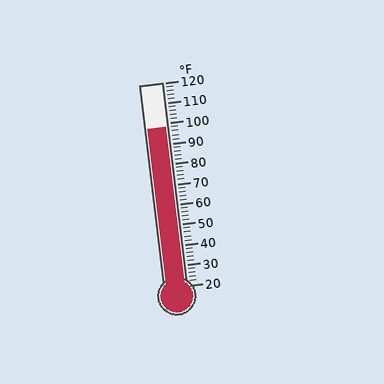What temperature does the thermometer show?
The thermometer shows approximately 98°F.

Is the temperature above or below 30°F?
The temperature is above 30°F.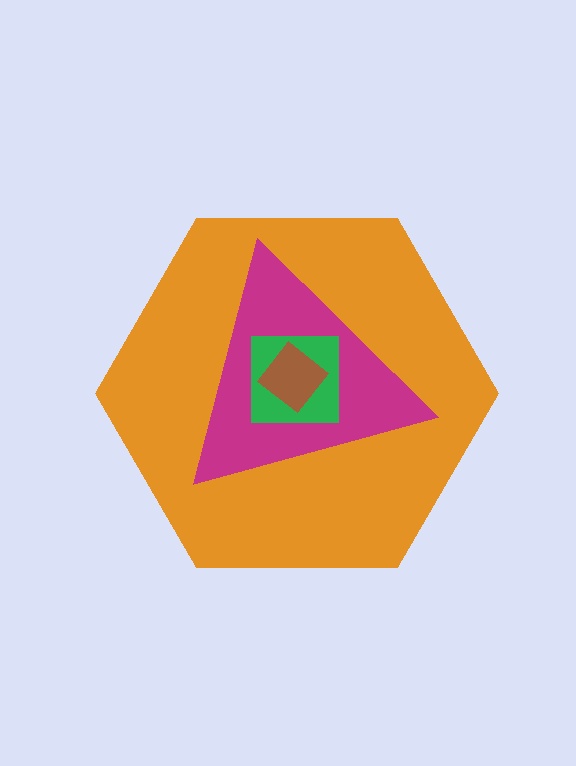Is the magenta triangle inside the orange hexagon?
Yes.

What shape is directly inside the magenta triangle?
The green square.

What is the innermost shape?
The brown diamond.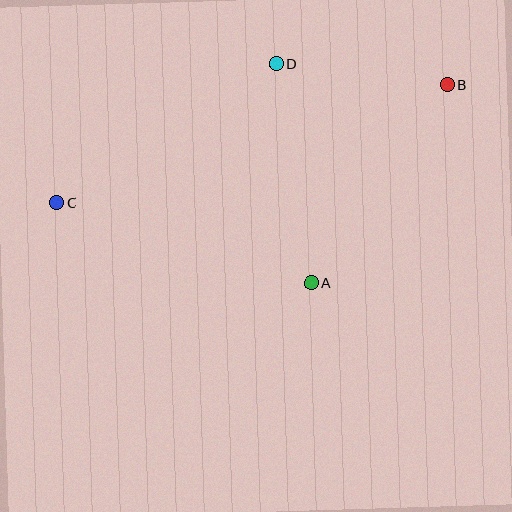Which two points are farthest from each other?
Points B and C are farthest from each other.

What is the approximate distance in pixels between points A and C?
The distance between A and C is approximately 267 pixels.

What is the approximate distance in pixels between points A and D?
The distance between A and D is approximately 222 pixels.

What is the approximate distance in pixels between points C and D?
The distance between C and D is approximately 260 pixels.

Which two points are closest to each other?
Points B and D are closest to each other.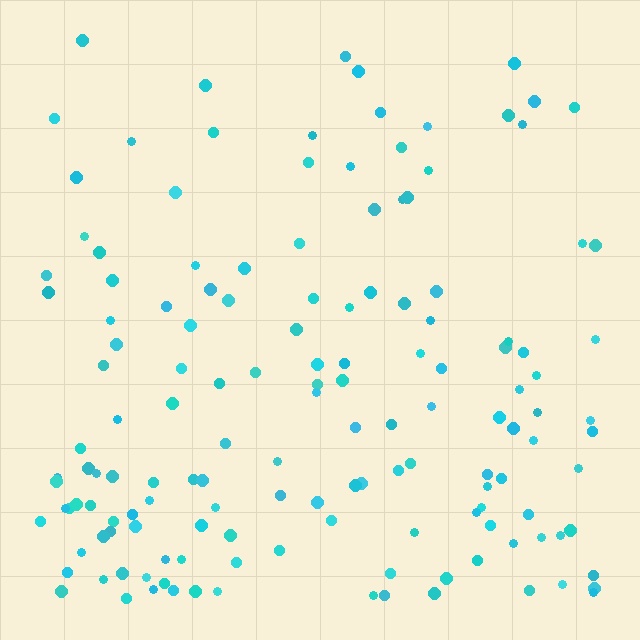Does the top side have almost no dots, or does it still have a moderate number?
Still a moderate number, just noticeably fewer than the bottom.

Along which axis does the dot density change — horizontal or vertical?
Vertical.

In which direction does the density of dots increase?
From top to bottom, with the bottom side densest.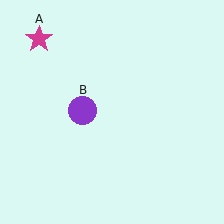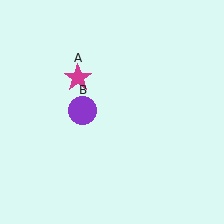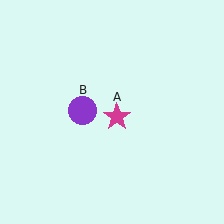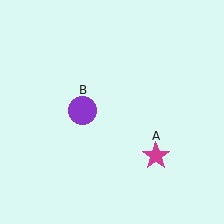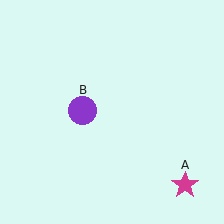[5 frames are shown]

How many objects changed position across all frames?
1 object changed position: magenta star (object A).